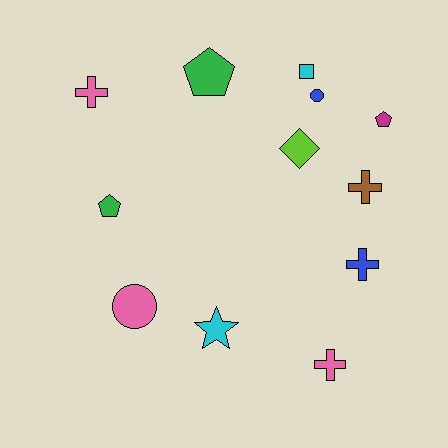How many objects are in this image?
There are 12 objects.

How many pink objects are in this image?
There are 3 pink objects.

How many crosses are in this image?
There are 4 crosses.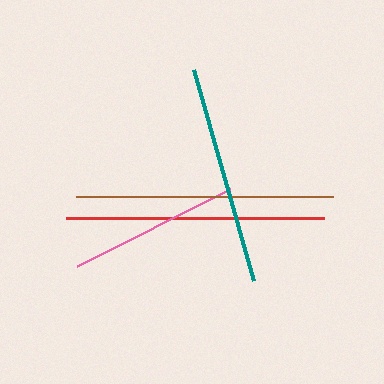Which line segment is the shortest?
The pink line is the shortest at approximately 172 pixels.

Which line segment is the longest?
The red line is the longest at approximately 258 pixels.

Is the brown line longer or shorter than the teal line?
The brown line is longer than the teal line.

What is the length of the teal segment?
The teal segment is approximately 219 pixels long.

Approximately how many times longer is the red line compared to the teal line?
The red line is approximately 1.2 times the length of the teal line.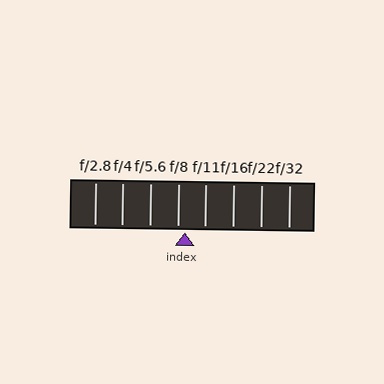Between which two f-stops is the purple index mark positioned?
The index mark is between f/8 and f/11.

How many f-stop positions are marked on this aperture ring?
There are 8 f-stop positions marked.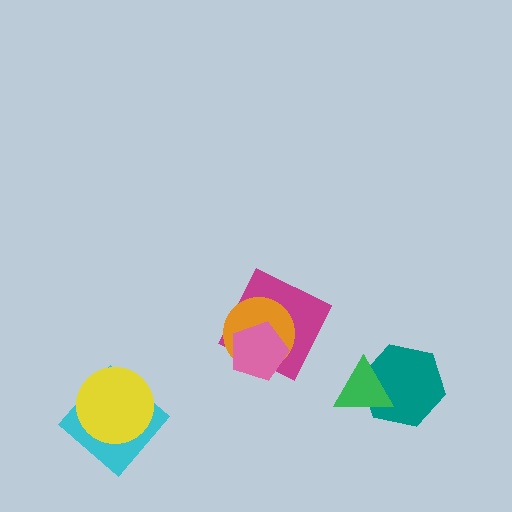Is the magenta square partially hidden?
Yes, it is partially covered by another shape.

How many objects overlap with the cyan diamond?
1 object overlaps with the cyan diamond.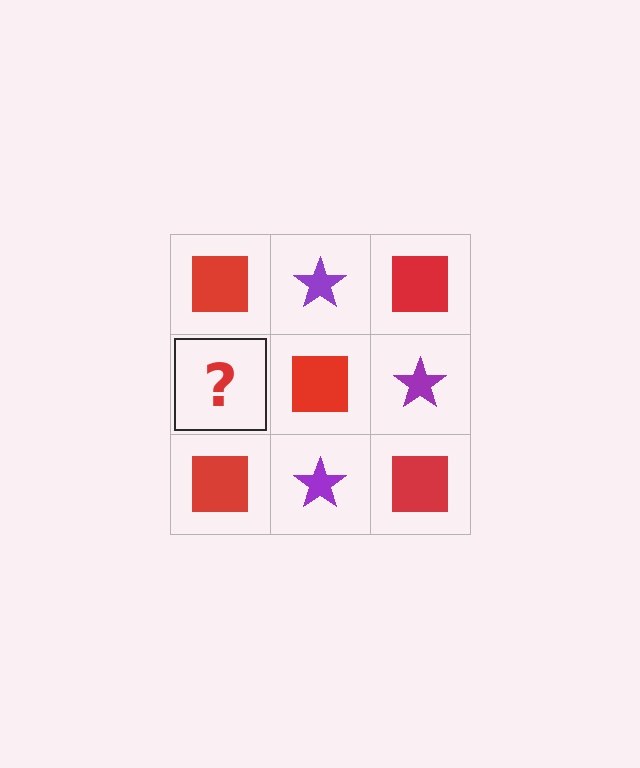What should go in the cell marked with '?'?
The missing cell should contain a purple star.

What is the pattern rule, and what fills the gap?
The rule is that it alternates red square and purple star in a checkerboard pattern. The gap should be filled with a purple star.